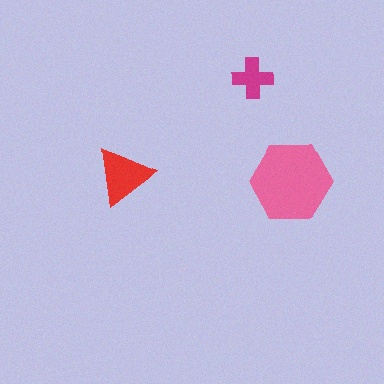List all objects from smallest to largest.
The magenta cross, the red triangle, the pink hexagon.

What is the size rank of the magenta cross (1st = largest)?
3rd.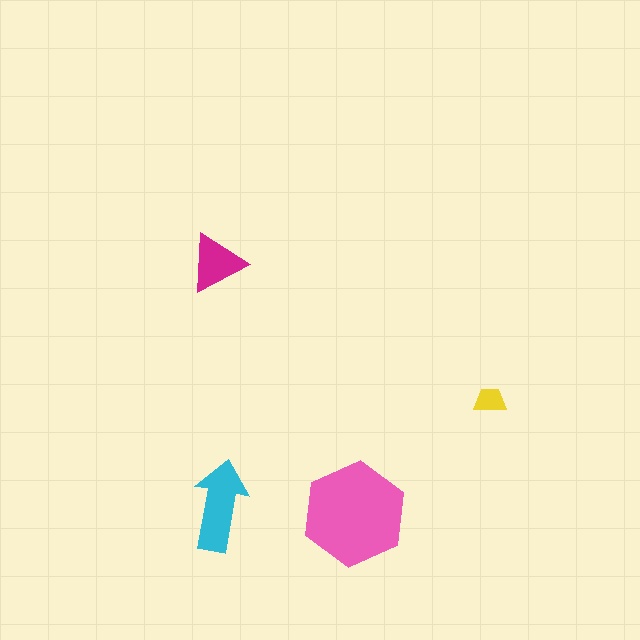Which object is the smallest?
The yellow trapezoid.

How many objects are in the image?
There are 4 objects in the image.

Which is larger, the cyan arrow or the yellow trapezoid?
The cyan arrow.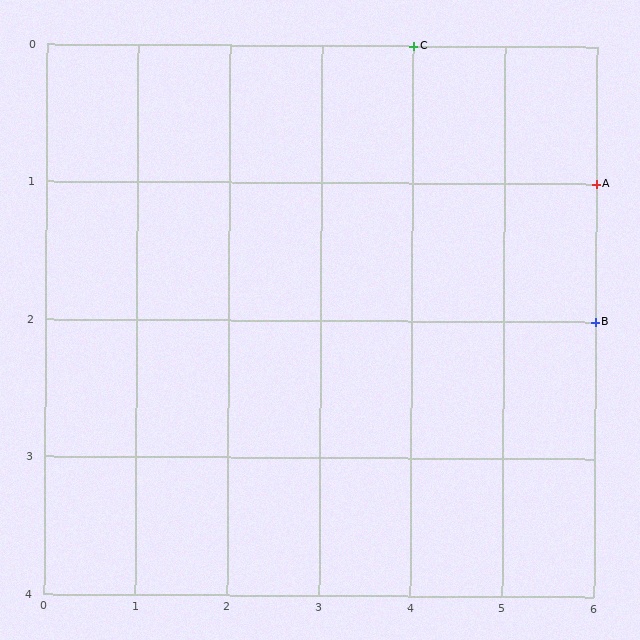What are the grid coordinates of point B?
Point B is at grid coordinates (6, 2).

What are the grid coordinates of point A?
Point A is at grid coordinates (6, 1).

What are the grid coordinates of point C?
Point C is at grid coordinates (4, 0).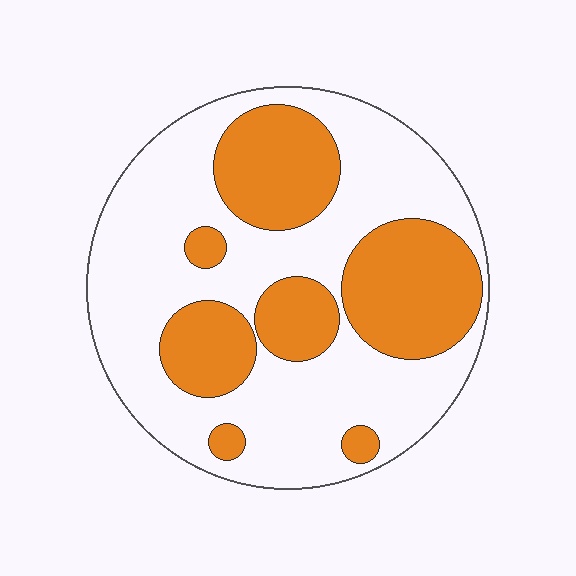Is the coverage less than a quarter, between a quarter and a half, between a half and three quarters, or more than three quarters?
Between a quarter and a half.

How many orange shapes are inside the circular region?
7.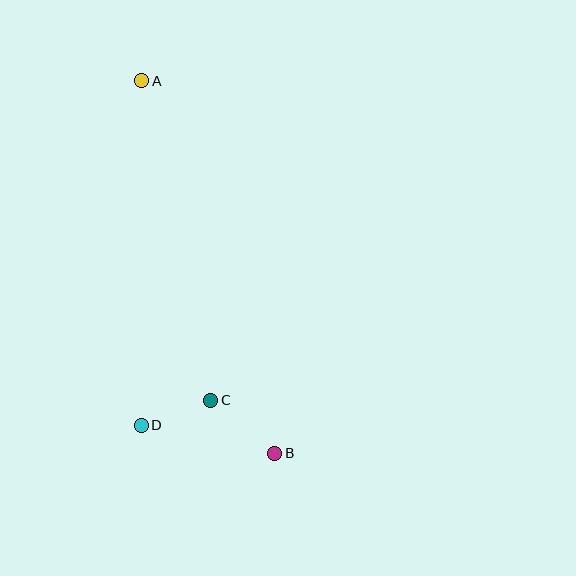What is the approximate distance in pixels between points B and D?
The distance between B and D is approximately 136 pixels.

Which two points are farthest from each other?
Points A and B are farthest from each other.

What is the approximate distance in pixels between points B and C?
The distance between B and C is approximately 83 pixels.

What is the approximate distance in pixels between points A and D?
The distance between A and D is approximately 344 pixels.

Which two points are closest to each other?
Points C and D are closest to each other.